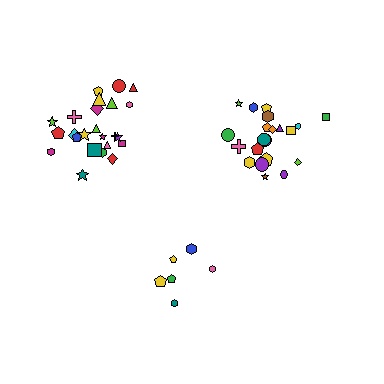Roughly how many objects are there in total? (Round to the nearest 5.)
Roughly 55 objects in total.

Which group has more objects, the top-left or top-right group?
The top-left group.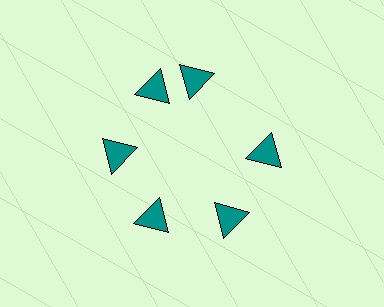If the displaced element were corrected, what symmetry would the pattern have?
It would have 6-fold rotational symmetry — the pattern would map onto itself every 60 degrees.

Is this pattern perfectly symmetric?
No. The 6 teal triangles are arranged in a ring, but one element near the 1 o'clock position is rotated out of alignment along the ring, breaking the 6-fold rotational symmetry.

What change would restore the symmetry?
The symmetry would be restored by rotating it back into even spacing with its neighbors so that all 6 triangles sit at equal angles and equal distance from the center.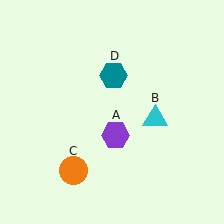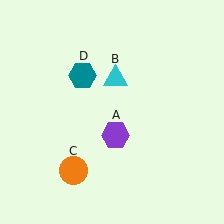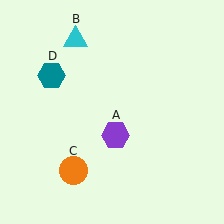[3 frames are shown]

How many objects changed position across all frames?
2 objects changed position: cyan triangle (object B), teal hexagon (object D).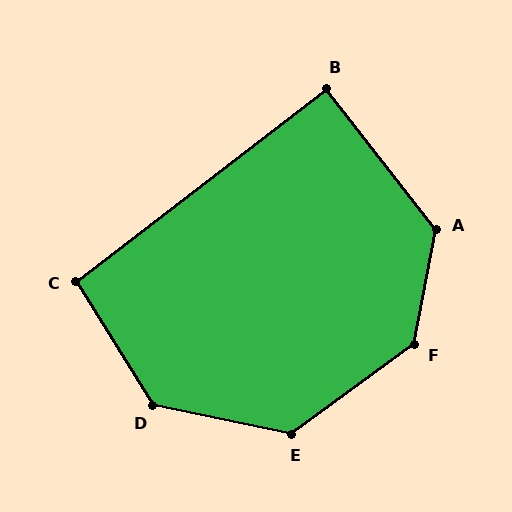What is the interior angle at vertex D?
Approximately 133 degrees (obtuse).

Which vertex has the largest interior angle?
F, at approximately 136 degrees.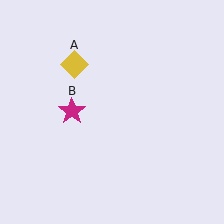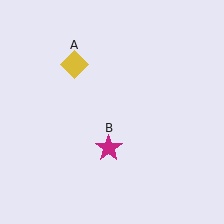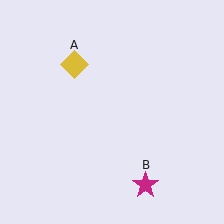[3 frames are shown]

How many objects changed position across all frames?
1 object changed position: magenta star (object B).